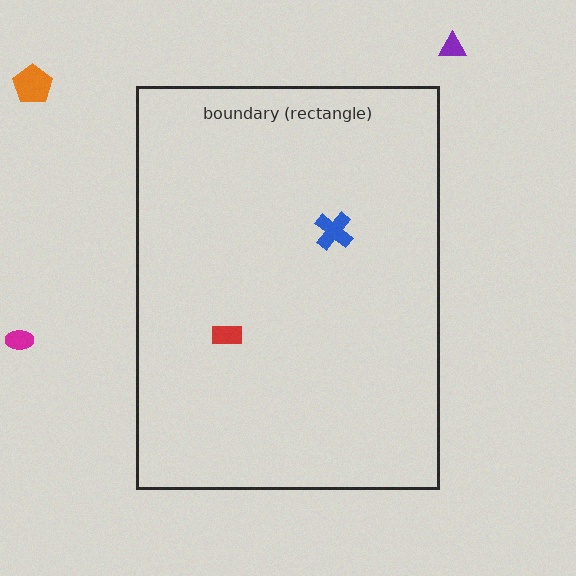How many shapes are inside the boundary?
2 inside, 3 outside.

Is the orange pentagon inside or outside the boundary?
Outside.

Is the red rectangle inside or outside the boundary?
Inside.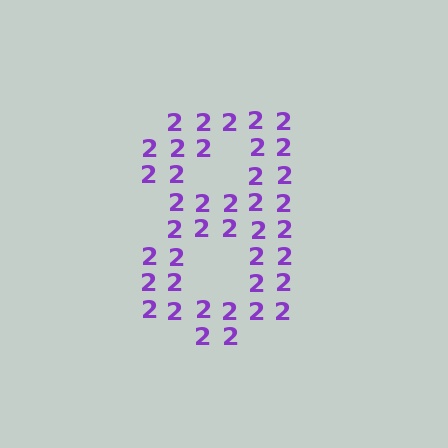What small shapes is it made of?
It is made of small digit 2's.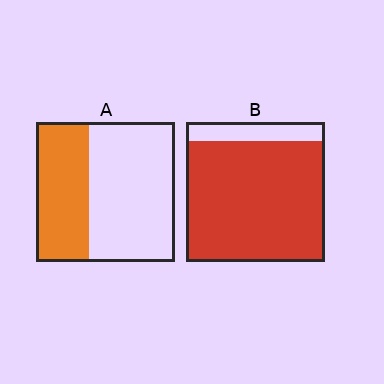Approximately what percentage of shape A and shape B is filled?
A is approximately 40% and B is approximately 85%.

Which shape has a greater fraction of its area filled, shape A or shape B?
Shape B.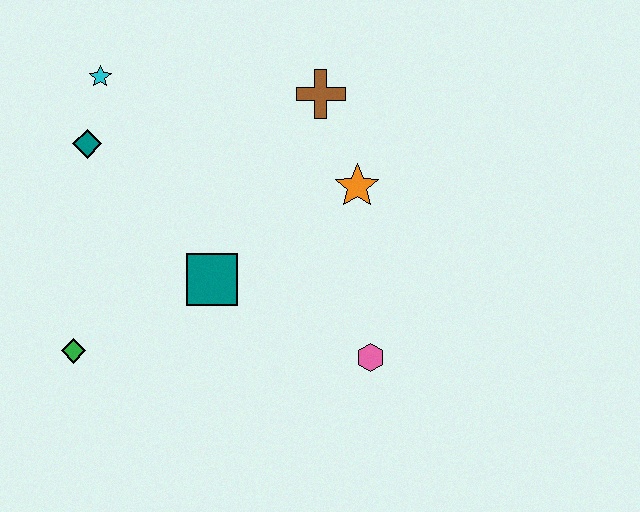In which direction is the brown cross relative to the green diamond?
The brown cross is above the green diamond.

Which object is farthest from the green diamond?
The brown cross is farthest from the green diamond.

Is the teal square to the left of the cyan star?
No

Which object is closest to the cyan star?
The teal diamond is closest to the cyan star.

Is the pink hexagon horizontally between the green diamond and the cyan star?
No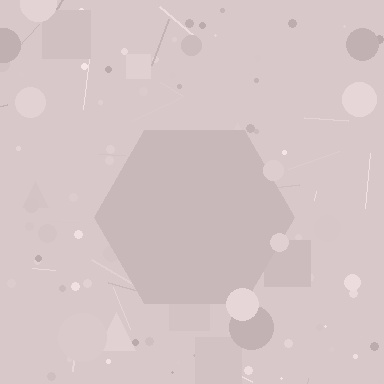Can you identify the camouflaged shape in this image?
The camouflaged shape is a hexagon.